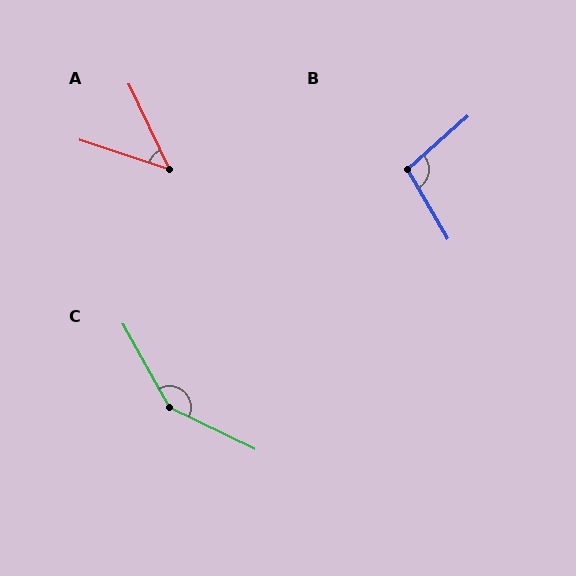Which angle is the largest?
C, at approximately 145 degrees.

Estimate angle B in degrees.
Approximately 101 degrees.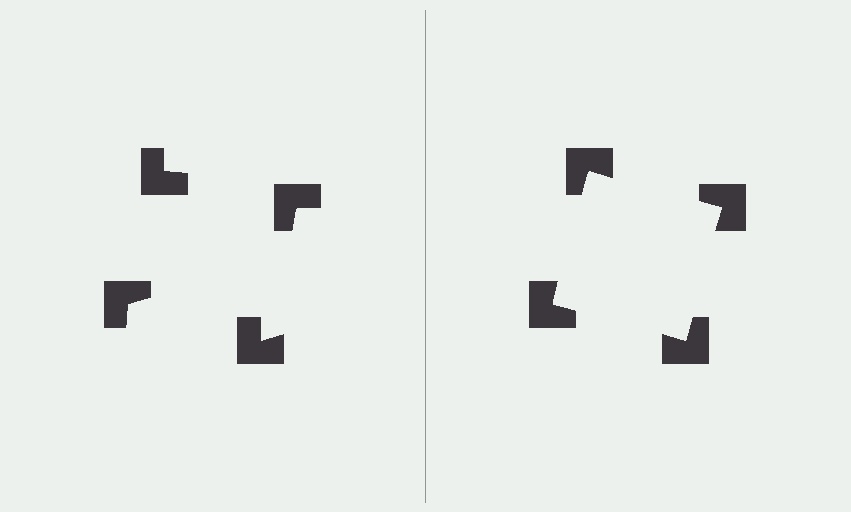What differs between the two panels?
The notched squares are positioned identically on both sides; only the wedge orientations differ. On the right they align to a square; on the left they are misaligned.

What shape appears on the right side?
An illusory square.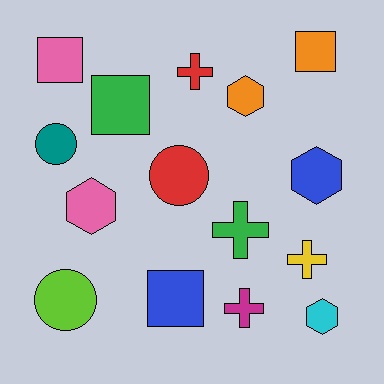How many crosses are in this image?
There are 4 crosses.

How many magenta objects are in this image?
There is 1 magenta object.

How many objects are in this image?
There are 15 objects.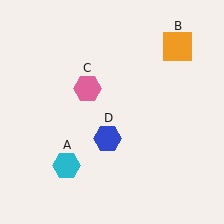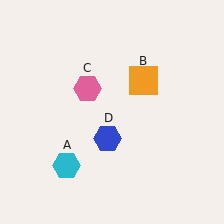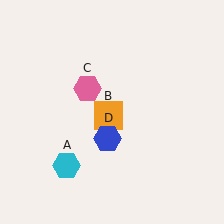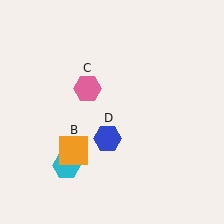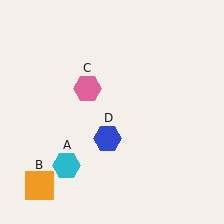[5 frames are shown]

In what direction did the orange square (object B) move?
The orange square (object B) moved down and to the left.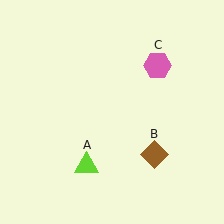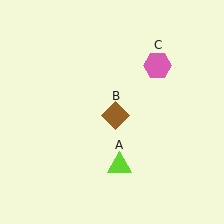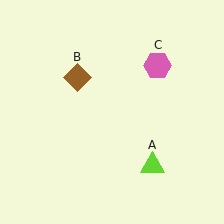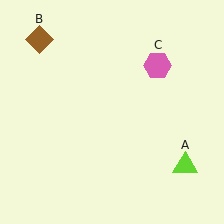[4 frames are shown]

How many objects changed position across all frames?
2 objects changed position: lime triangle (object A), brown diamond (object B).